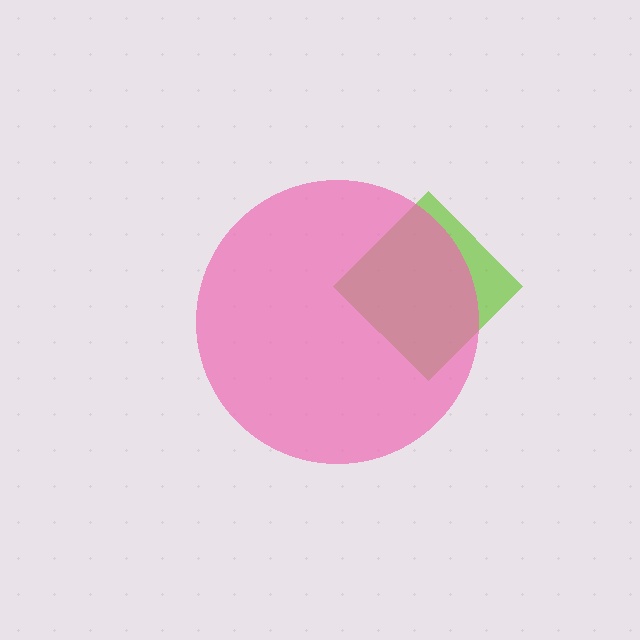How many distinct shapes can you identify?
There are 2 distinct shapes: a lime diamond, a pink circle.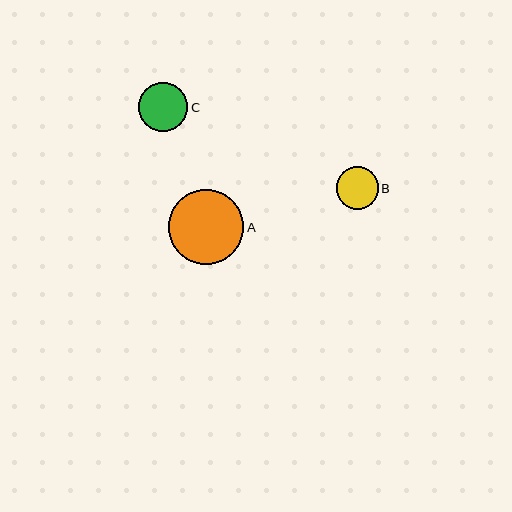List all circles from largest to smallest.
From largest to smallest: A, C, B.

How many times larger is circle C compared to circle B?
Circle C is approximately 1.2 times the size of circle B.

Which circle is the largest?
Circle A is the largest with a size of approximately 75 pixels.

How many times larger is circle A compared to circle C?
Circle A is approximately 1.5 times the size of circle C.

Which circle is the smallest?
Circle B is the smallest with a size of approximately 42 pixels.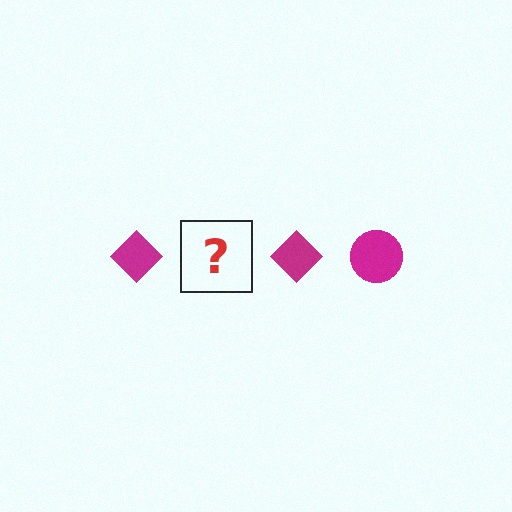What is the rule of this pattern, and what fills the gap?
The rule is that the pattern cycles through diamond, circle shapes in magenta. The gap should be filled with a magenta circle.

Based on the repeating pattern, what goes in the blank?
The blank should be a magenta circle.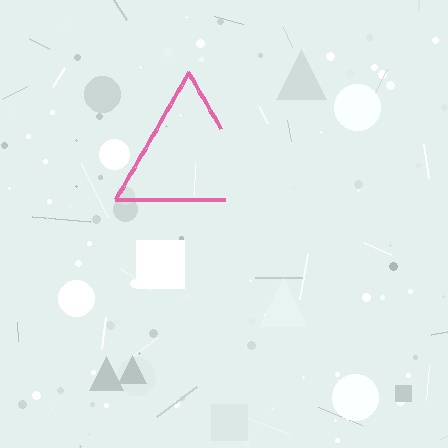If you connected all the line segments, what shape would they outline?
They would outline a triangle.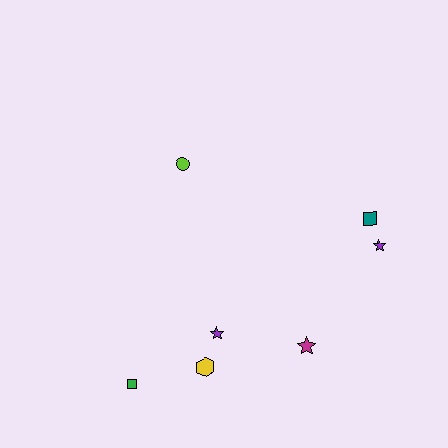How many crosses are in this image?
There are no crosses.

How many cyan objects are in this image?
There are no cyan objects.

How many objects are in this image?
There are 7 objects.